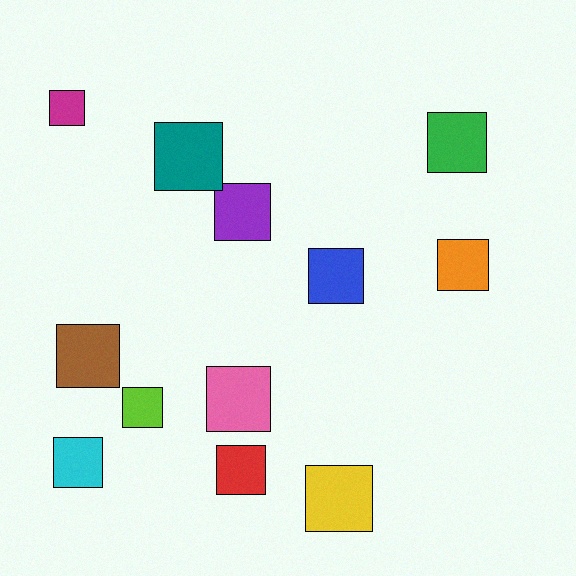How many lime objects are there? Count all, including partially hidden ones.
There is 1 lime object.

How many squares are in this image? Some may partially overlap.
There are 12 squares.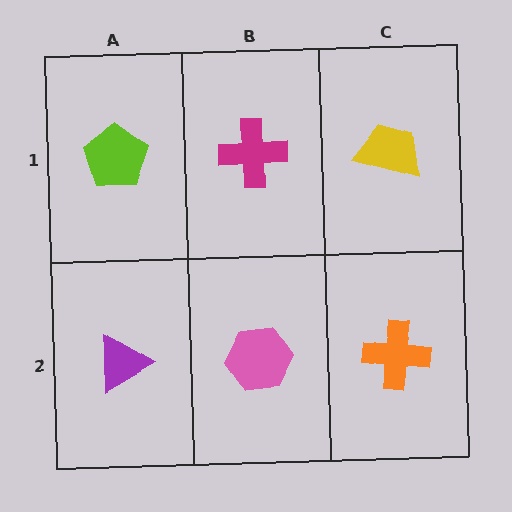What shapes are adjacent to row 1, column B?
A pink hexagon (row 2, column B), a lime pentagon (row 1, column A), a yellow trapezoid (row 1, column C).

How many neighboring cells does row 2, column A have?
2.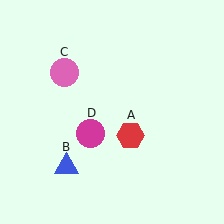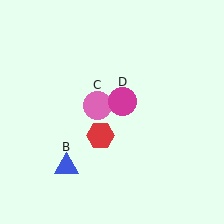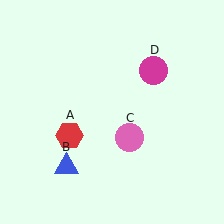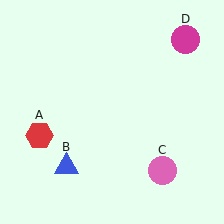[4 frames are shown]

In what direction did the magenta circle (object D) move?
The magenta circle (object D) moved up and to the right.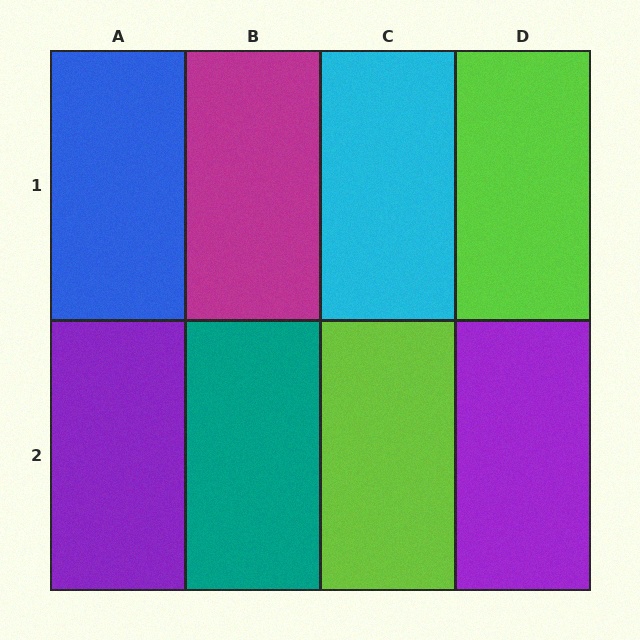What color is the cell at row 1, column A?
Blue.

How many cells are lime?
2 cells are lime.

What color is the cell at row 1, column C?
Cyan.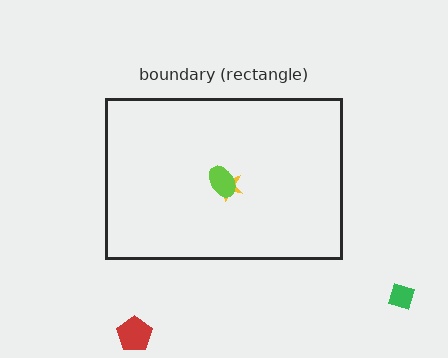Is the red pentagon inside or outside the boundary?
Outside.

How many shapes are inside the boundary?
2 inside, 2 outside.